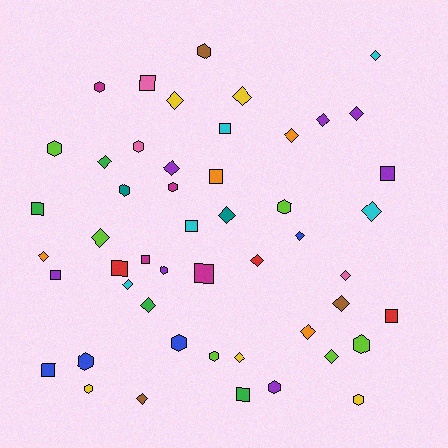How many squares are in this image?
There are 13 squares.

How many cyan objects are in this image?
There are 5 cyan objects.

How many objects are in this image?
There are 50 objects.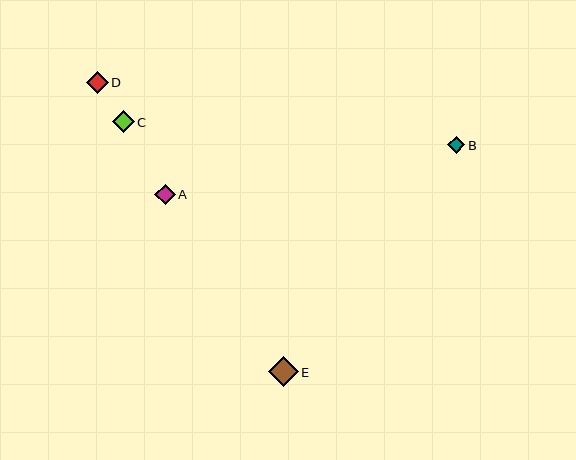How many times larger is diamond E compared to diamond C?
Diamond E is approximately 1.4 times the size of diamond C.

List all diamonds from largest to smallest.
From largest to smallest: E, D, C, A, B.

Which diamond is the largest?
Diamond E is the largest with a size of approximately 29 pixels.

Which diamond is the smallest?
Diamond B is the smallest with a size of approximately 17 pixels.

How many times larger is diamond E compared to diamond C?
Diamond E is approximately 1.4 times the size of diamond C.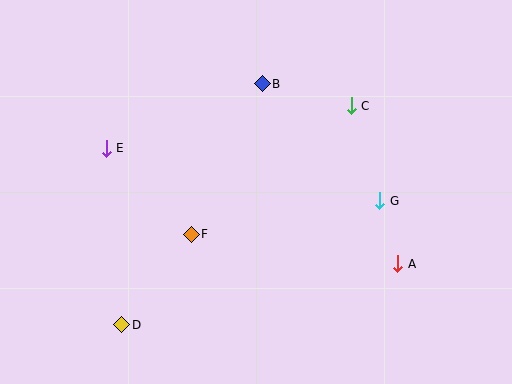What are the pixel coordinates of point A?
Point A is at (398, 264).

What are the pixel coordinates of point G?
Point G is at (380, 201).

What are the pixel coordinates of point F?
Point F is at (191, 234).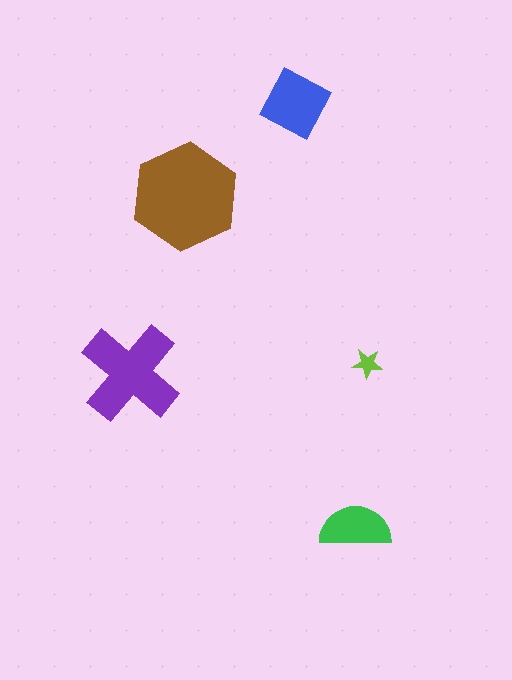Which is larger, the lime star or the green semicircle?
The green semicircle.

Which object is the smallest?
The lime star.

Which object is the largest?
The brown hexagon.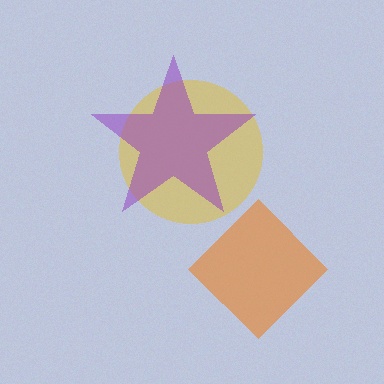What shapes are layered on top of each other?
The layered shapes are: an orange diamond, a yellow circle, a purple star.